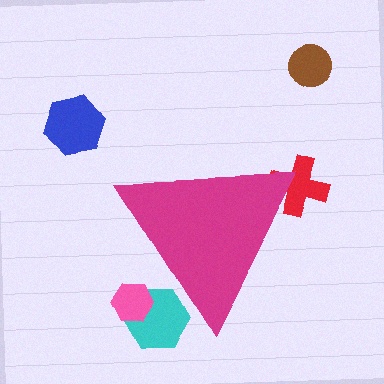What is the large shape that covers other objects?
A magenta triangle.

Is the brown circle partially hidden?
No, the brown circle is fully visible.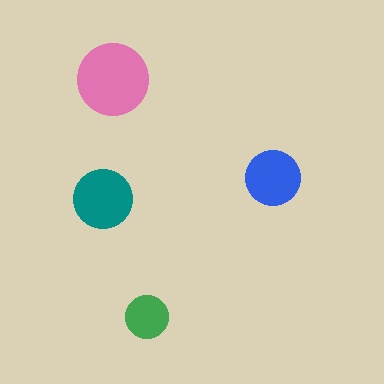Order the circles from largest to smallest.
the pink one, the teal one, the blue one, the green one.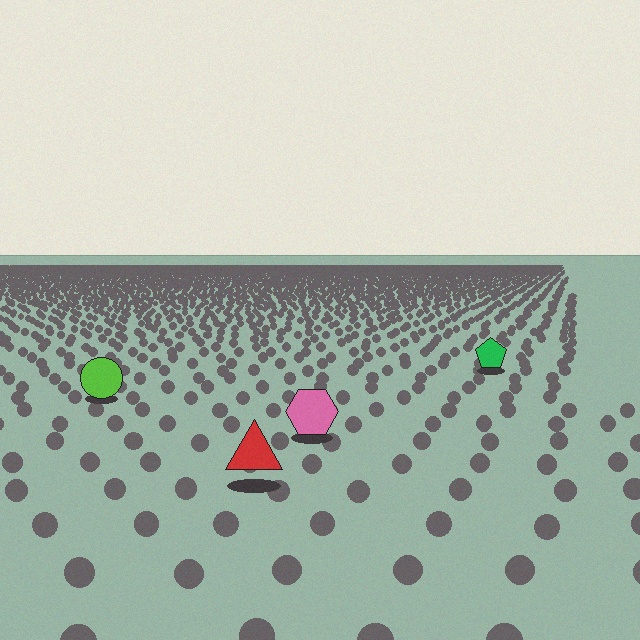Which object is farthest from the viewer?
The green pentagon is farthest from the viewer. It appears smaller and the ground texture around it is denser.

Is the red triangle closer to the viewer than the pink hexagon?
Yes. The red triangle is closer — you can tell from the texture gradient: the ground texture is coarser near it.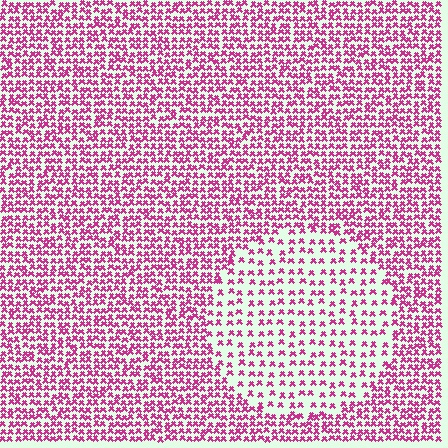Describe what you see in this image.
The image contains small magenta elements arranged at two different densities. A circle-shaped region is visible where the elements are less densely packed than the surrounding area.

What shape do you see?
I see a circle.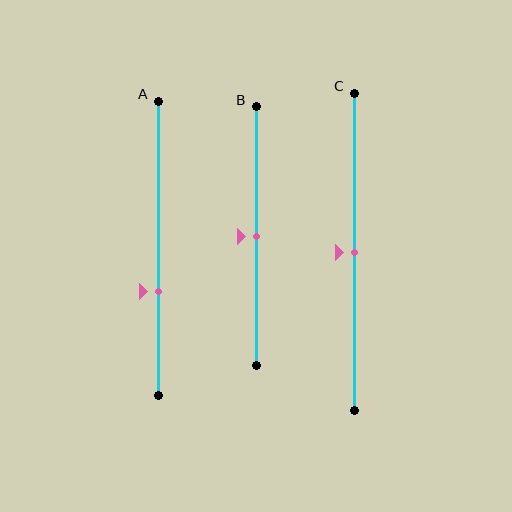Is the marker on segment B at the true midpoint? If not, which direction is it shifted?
Yes, the marker on segment B is at the true midpoint.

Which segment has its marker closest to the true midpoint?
Segment B has its marker closest to the true midpoint.